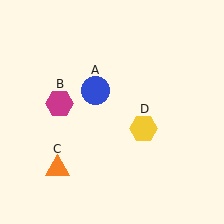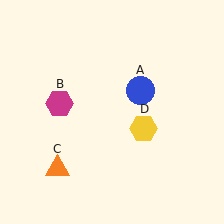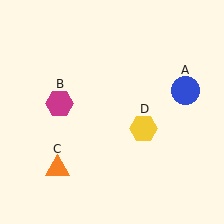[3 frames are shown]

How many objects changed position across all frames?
1 object changed position: blue circle (object A).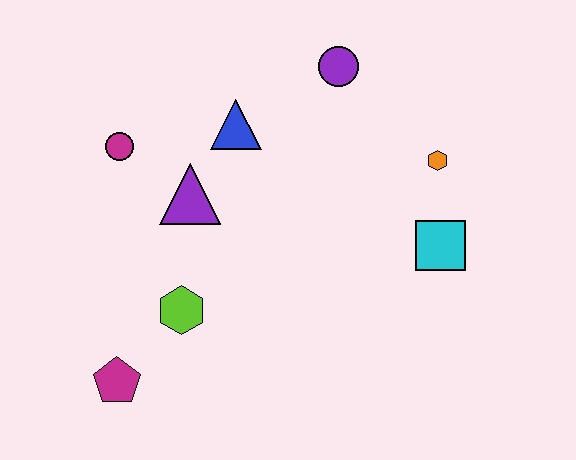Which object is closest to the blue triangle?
The purple triangle is closest to the blue triangle.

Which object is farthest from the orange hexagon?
The magenta pentagon is farthest from the orange hexagon.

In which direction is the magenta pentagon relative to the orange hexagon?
The magenta pentagon is to the left of the orange hexagon.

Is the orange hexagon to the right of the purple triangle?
Yes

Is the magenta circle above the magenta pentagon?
Yes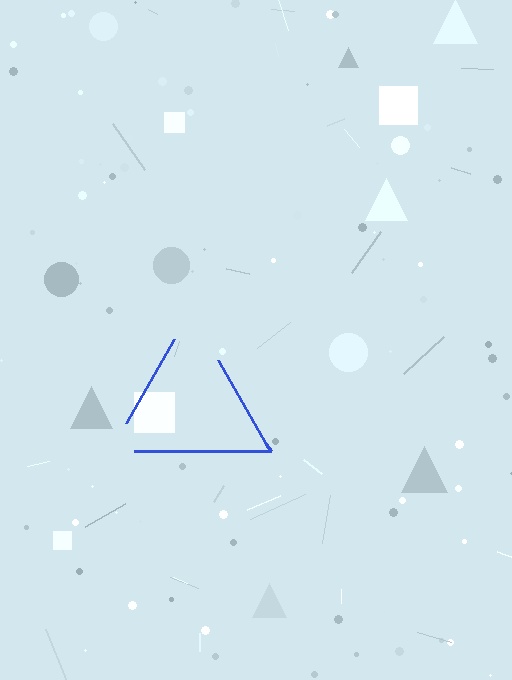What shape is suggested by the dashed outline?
The dashed outline suggests a triangle.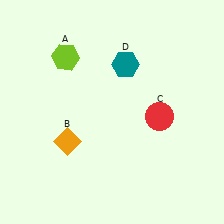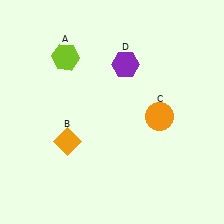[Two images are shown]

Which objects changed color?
C changed from red to orange. D changed from teal to purple.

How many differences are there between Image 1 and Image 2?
There are 2 differences between the two images.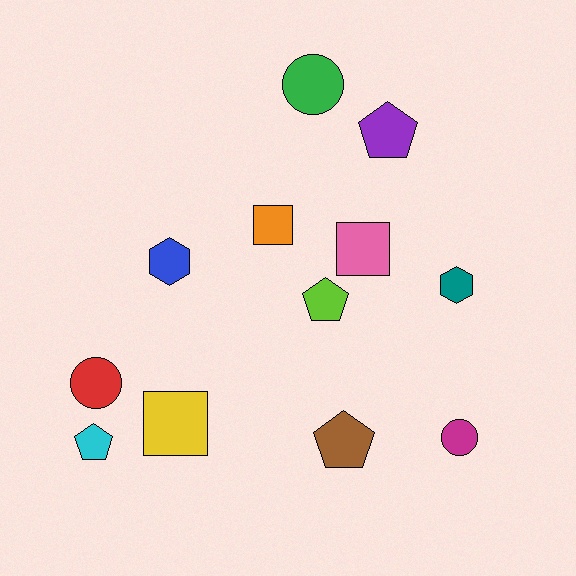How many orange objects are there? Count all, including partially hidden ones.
There is 1 orange object.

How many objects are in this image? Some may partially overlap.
There are 12 objects.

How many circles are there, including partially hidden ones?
There are 3 circles.